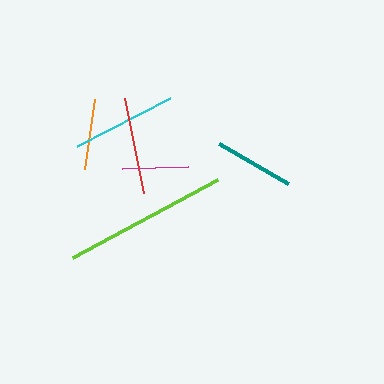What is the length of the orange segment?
The orange segment is approximately 71 pixels long.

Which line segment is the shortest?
The magenta line is the shortest at approximately 66 pixels.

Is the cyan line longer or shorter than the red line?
The cyan line is longer than the red line.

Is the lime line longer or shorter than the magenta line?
The lime line is longer than the magenta line.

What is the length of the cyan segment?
The cyan segment is approximately 104 pixels long.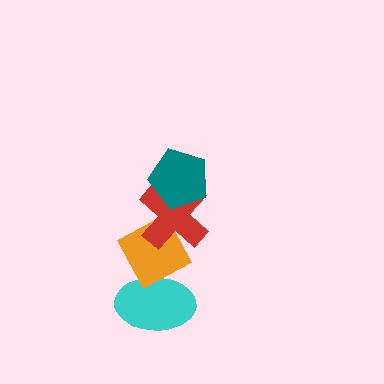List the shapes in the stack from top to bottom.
From top to bottom: the teal pentagon, the red cross, the orange diamond, the cyan ellipse.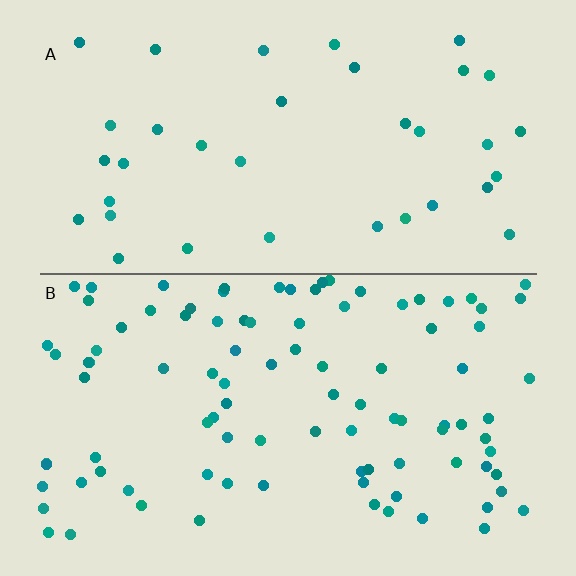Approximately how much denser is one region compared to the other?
Approximately 2.7× — region B over region A.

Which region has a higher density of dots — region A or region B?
B (the bottom).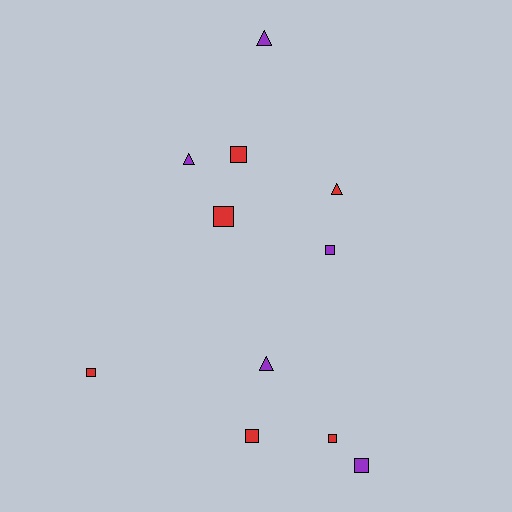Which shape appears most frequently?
Square, with 7 objects.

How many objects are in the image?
There are 11 objects.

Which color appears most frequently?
Red, with 6 objects.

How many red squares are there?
There are 5 red squares.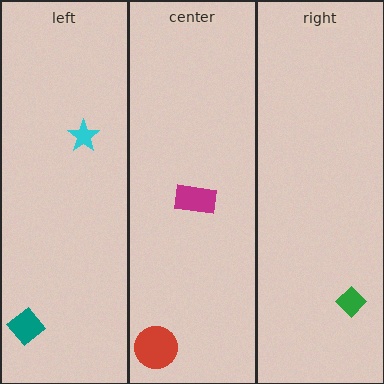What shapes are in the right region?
The green diamond.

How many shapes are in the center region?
2.